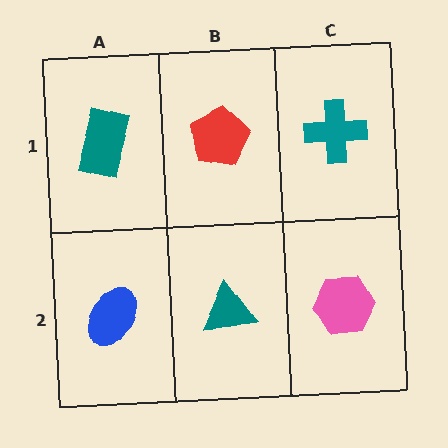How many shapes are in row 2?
3 shapes.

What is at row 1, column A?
A teal rectangle.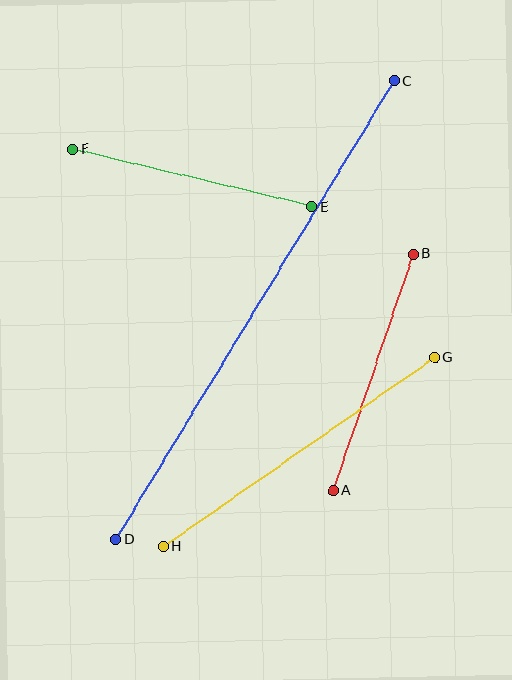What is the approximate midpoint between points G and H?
The midpoint is at approximately (299, 452) pixels.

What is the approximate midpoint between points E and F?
The midpoint is at approximately (192, 178) pixels.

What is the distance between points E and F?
The distance is approximately 246 pixels.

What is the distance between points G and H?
The distance is approximately 331 pixels.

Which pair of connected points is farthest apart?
Points C and D are farthest apart.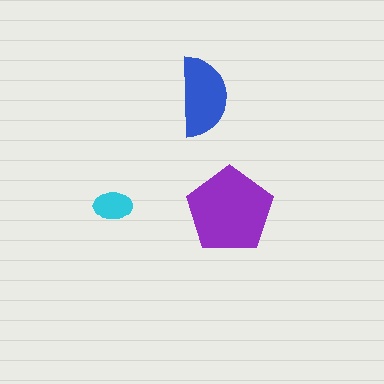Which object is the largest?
The purple pentagon.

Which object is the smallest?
The cyan ellipse.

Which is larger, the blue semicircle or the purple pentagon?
The purple pentagon.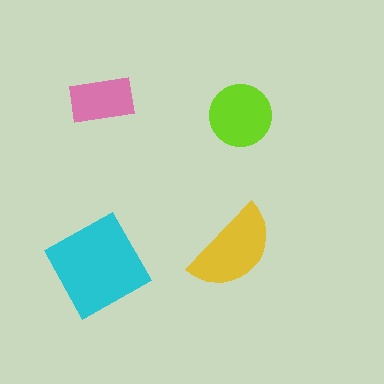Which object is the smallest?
The pink rectangle.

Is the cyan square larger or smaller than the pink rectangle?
Larger.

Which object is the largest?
The cyan square.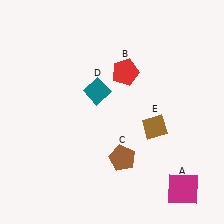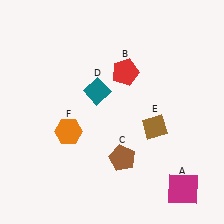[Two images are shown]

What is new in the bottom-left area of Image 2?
An orange hexagon (F) was added in the bottom-left area of Image 2.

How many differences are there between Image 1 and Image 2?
There is 1 difference between the two images.